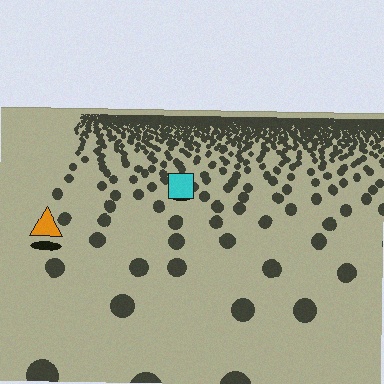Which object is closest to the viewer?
The orange triangle is closest. The texture marks near it are larger and more spread out.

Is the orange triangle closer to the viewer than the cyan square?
Yes. The orange triangle is closer — you can tell from the texture gradient: the ground texture is coarser near it.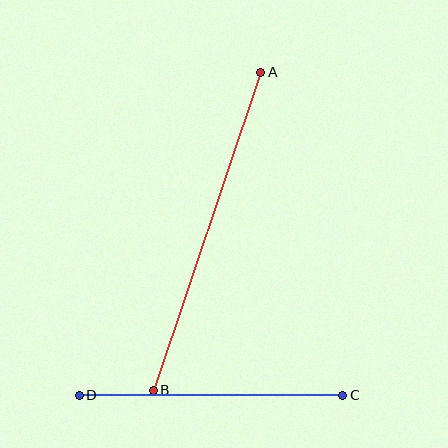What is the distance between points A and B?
The distance is approximately 336 pixels.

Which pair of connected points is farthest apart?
Points A and B are farthest apart.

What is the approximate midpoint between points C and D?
The midpoint is at approximately (211, 395) pixels.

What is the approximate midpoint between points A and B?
The midpoint is at approximately (207, 231) pixels.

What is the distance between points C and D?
The distance is approximately 264 pixels.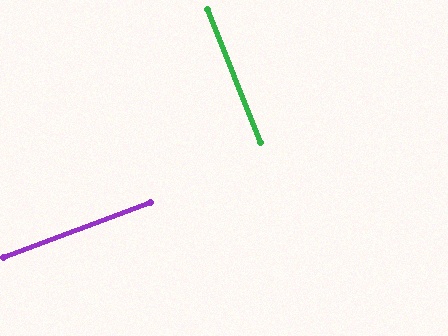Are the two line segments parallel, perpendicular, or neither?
Perpendicular — they meet at approximately 89°.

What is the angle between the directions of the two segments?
Approximately 89 degrees.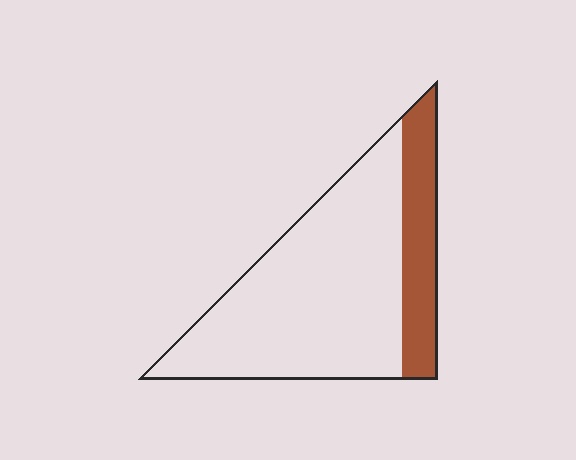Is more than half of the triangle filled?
No.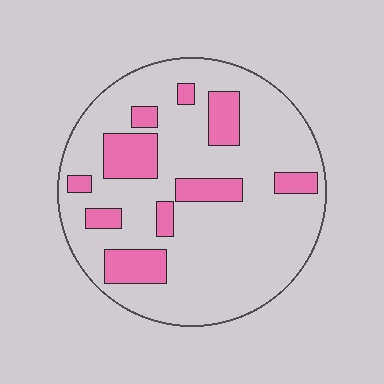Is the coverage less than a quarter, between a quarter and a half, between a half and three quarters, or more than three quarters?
Less than a quarter.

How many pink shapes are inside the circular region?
10.